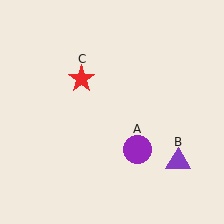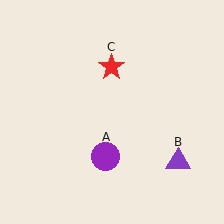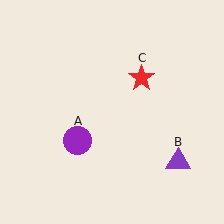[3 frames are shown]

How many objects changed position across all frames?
2 objects changed position: purple circle (object A), red star (object C).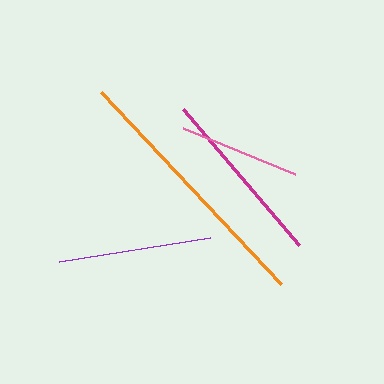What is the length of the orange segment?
The orange segment is approximately 263 pixels long.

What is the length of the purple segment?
The purple segment is approximately 153 pixels long.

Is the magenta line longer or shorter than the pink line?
The magenta line is longer than the pink line.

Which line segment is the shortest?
The pink line is the shortest at approximately 121 pixels.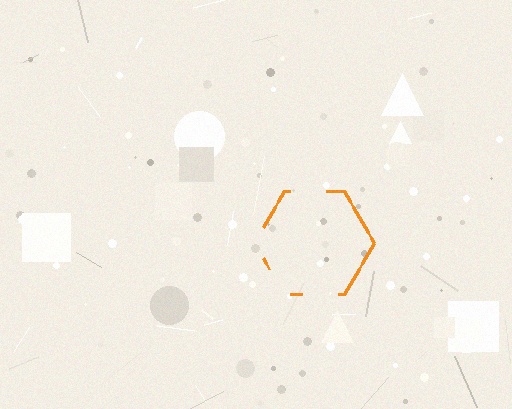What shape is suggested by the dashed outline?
The dashed outline suggests a hexagon.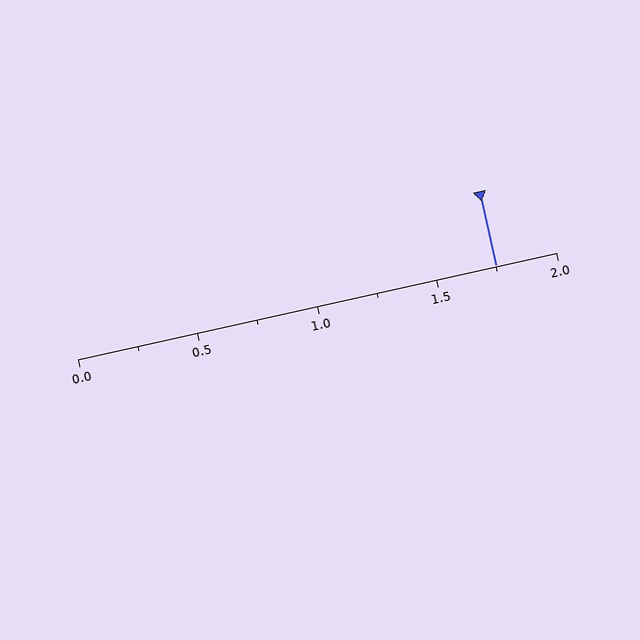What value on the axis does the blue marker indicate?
The marker indicates approximately 1.75.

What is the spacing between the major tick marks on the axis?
The major ticks are spaced 0.5 apart.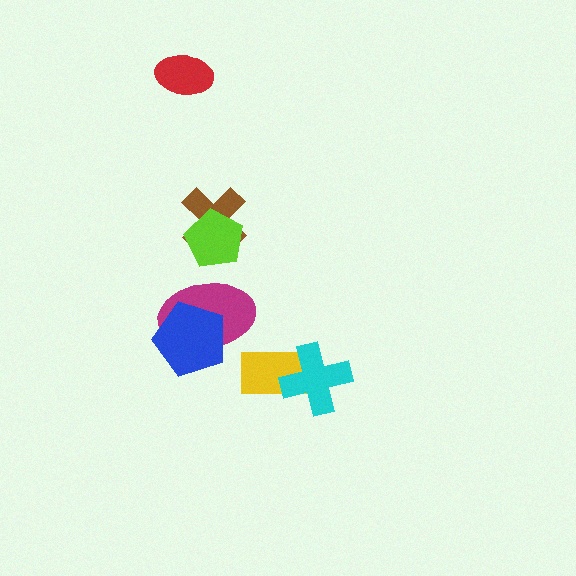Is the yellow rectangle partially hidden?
Yes, it is partially covered by another shape.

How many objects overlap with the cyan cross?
1 object overlaps with the cyan cross.